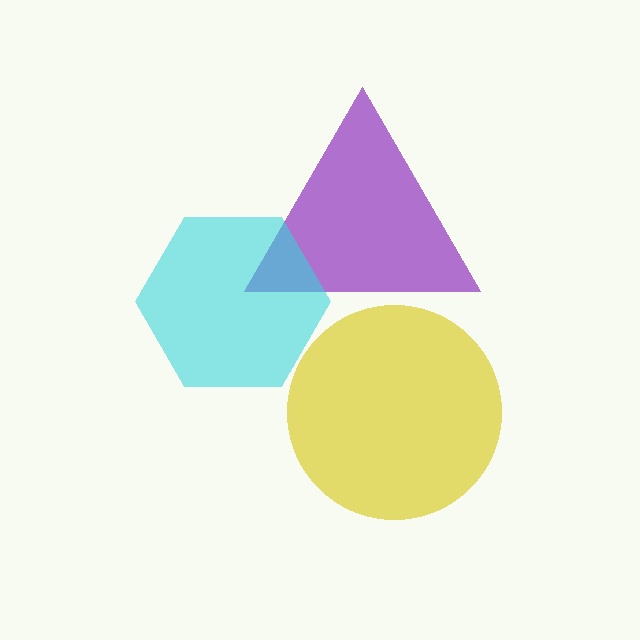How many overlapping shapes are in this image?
There are 3 overlapping shapes in the image.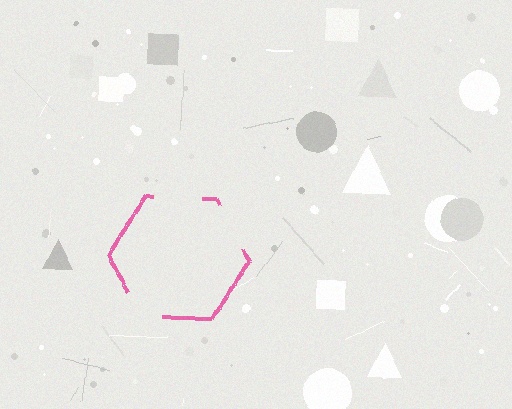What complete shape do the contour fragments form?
The contour fragments form a hexagon.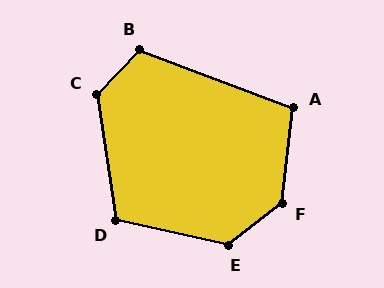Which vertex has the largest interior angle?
F, at approximately 135 degrees.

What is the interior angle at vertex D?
Approximately 111 degrees (obtuse).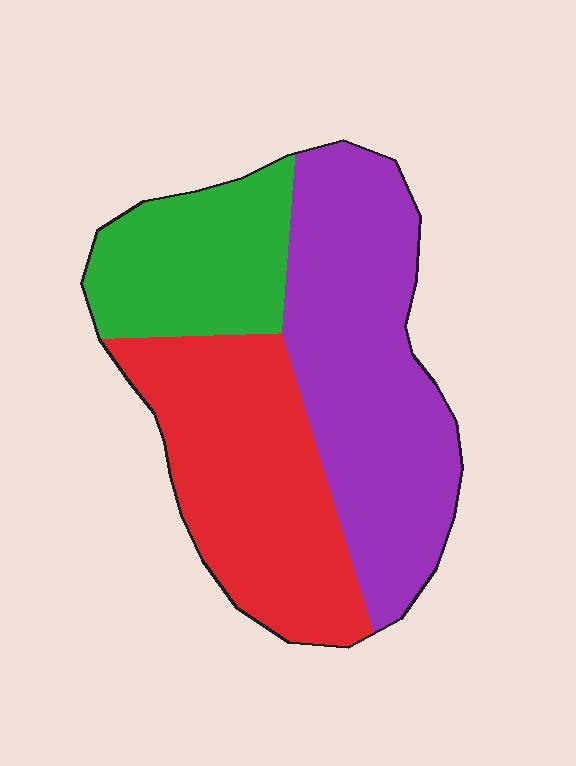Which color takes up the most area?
Purple, at roughly 45%.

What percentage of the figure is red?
Red covers 35% of the figure.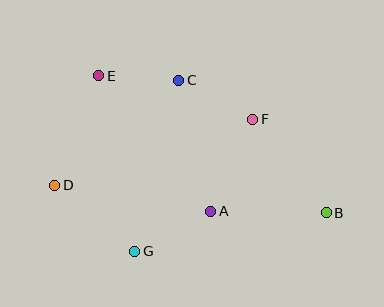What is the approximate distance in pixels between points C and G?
The distance between C and G is approximately 177 pixels.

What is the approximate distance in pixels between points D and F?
The distance between D and F is approximately 208 pixels.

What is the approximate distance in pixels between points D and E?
The distance between D and E is approximately 118 pixels.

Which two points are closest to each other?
Points C and E are closest to each other.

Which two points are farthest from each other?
Points B and D are farthest from each other.